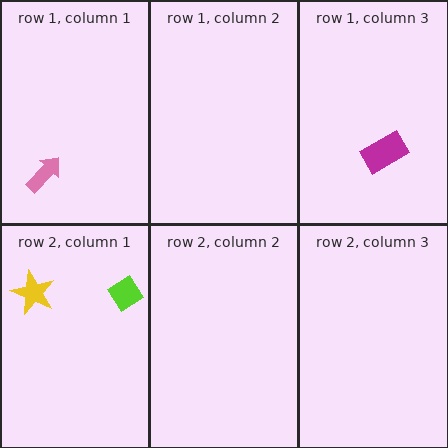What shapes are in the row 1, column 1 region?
The pink arrow.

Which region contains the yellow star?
The row 2, column 1 region.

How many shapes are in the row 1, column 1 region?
1.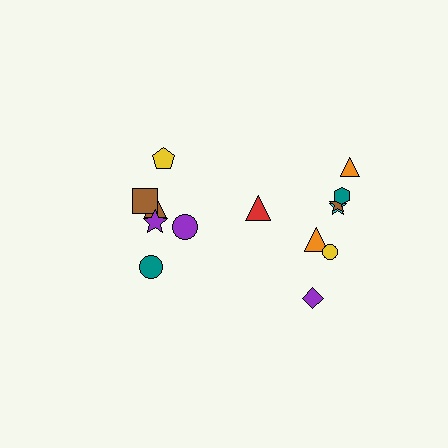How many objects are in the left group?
There are 6 objects.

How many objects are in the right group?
There are 8 objects.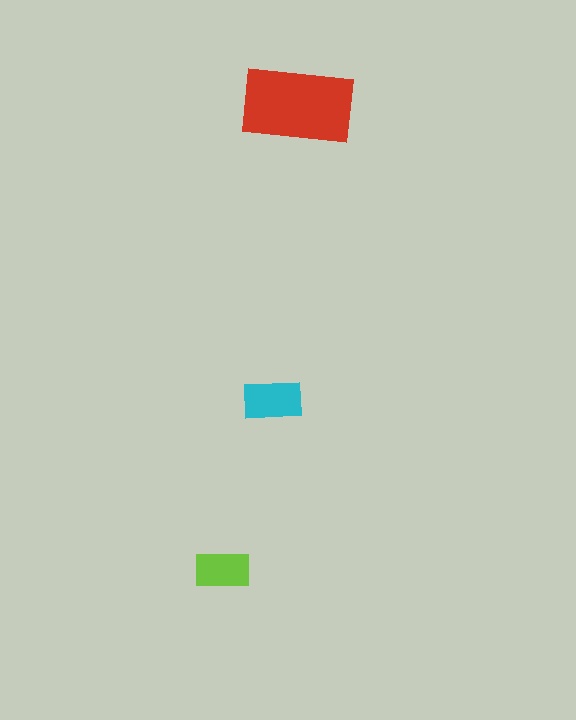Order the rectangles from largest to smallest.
the red one, the cyan one, the lime one.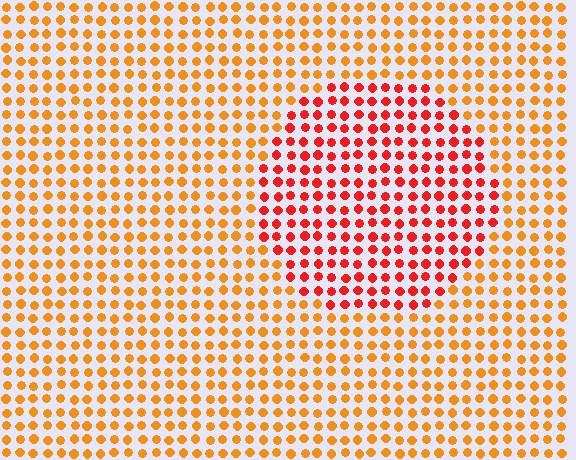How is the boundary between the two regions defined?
The boundary is defined purely by a slight shift in hue (about 34 degrees). Spacing, size, and orientation are identical on both sides.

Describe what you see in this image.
The image is filled with small orange elements in a uniform arrangement. A circle-shaped region is visible where the elements are tinted to a slightly different hue, forming a subtle color boundary.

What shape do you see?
I see a circle.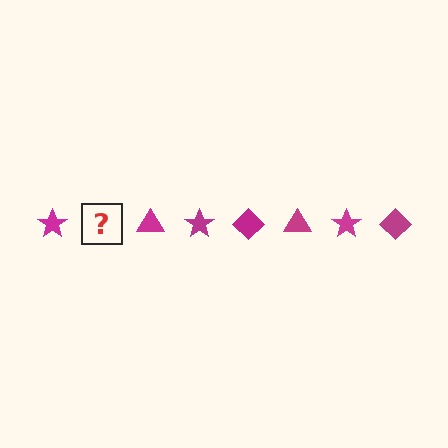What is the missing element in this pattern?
The missing element is a magenta diamond.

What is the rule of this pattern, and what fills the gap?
The rule is that the pattern cycles through star, diamond, triangle shapes in magenta. The gap should be filled with a magenta diamond.